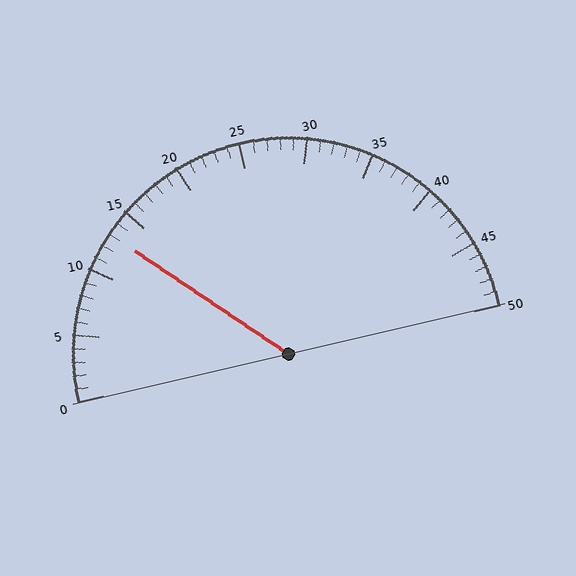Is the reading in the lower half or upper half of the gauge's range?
The reading is in the lower half of the range (0 to 50).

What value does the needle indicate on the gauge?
The needle indicates approximately 13.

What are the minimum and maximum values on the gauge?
The gauge ranges from 0 to 50.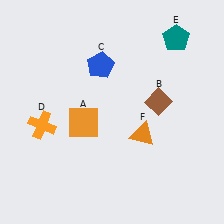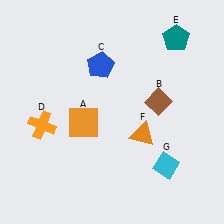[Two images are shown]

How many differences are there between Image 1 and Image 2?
There is 1 difference between the two images.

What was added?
A cyan diamond (G) was added in Image 2.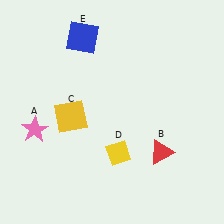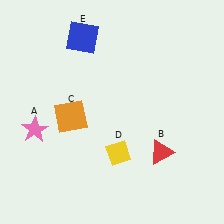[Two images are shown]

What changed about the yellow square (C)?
In Image 1, C is yellow. In Image 2, it changed to orange.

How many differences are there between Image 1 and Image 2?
There is 1 difference between the two images.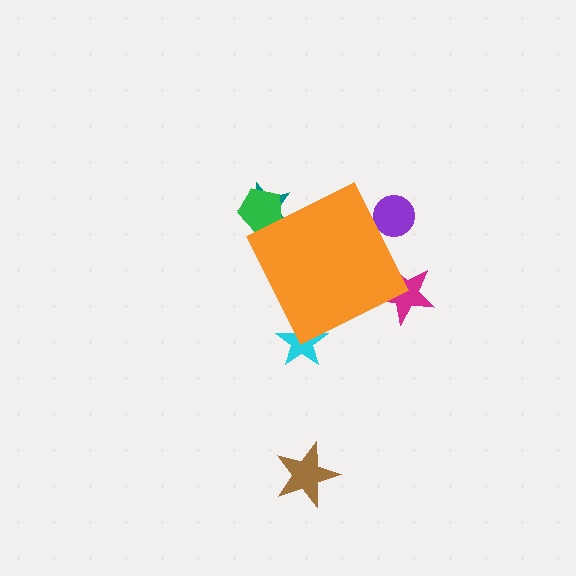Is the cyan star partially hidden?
Yes, the cyan star is partially hidden behind the orange diamond.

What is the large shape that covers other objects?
An orange diamond.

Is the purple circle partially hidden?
Yes, the purple circle is partially hidden behind the orange diamond.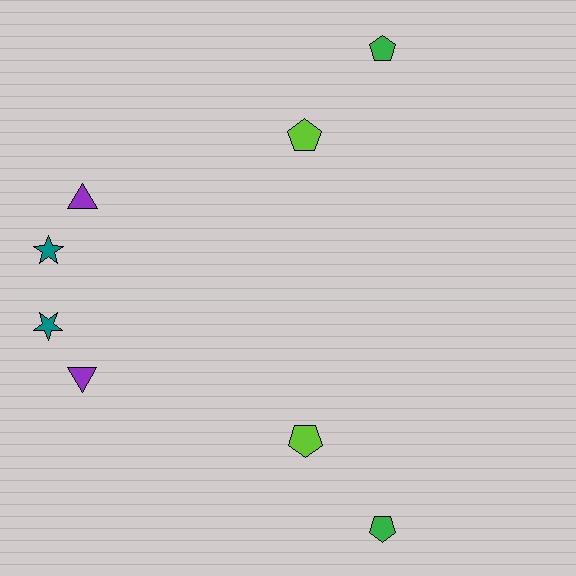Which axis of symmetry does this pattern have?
The pattern has a horizontal axis of symmetry running through the center of the image.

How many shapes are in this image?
There are 8 shapes in this image.